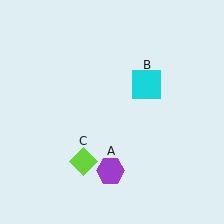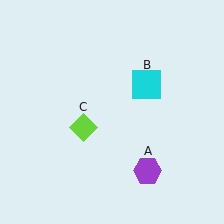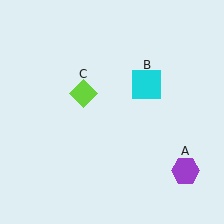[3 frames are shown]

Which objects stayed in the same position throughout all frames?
Cyan square (object B) remained stationary.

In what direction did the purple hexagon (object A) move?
The purple hexagon (object A) moved right.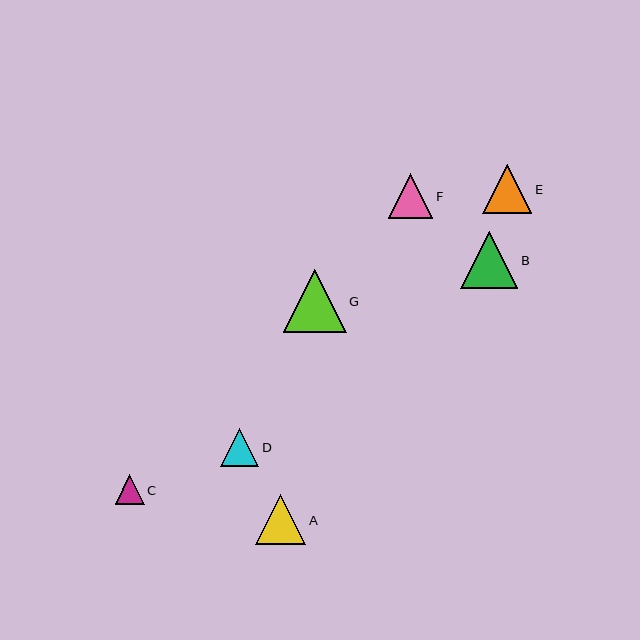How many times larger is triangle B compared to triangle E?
Triangle B is approximately 1.2 times the size of triangle E.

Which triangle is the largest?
Triangle G is the largest with a size of approximately 63 pixels.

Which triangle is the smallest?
Triangle C is the smallest with a size of approximately 29 pixels.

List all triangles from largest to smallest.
From largest to smallest: G, B, A, E, F, D, C.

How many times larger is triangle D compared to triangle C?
Triangle D is approximately 1.3 times the size of triangle C.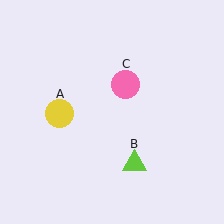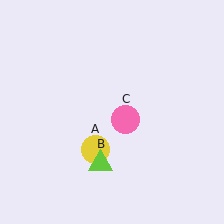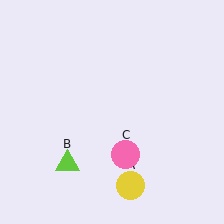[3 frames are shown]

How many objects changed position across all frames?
3 objects changed position: yellow circle (object A), lime triangle (object B), pink circle (object C).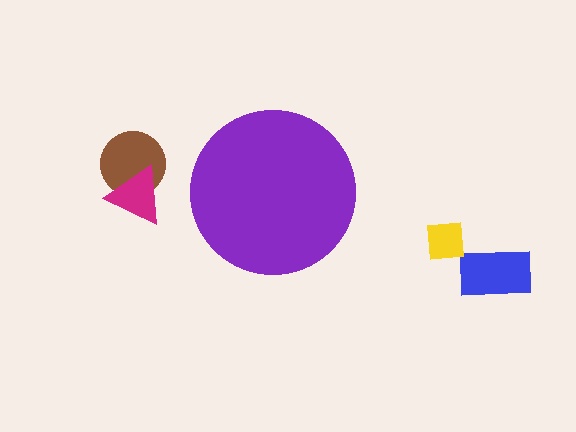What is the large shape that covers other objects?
A purple circle.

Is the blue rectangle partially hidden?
No, the blue rectangle is fully visible.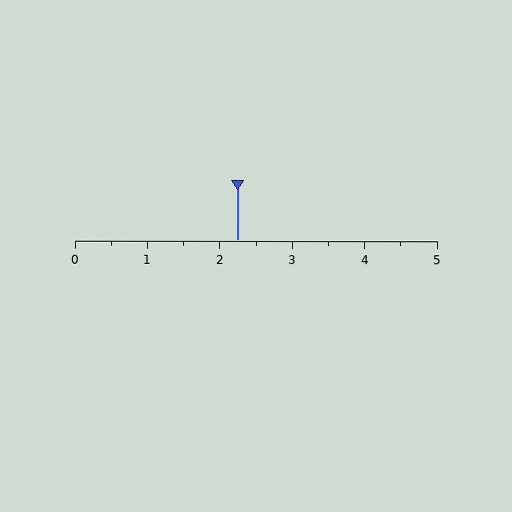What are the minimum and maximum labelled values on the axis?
The axis runs from 0 to 5.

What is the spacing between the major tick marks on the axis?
The major ticks are spaced 1 apart.